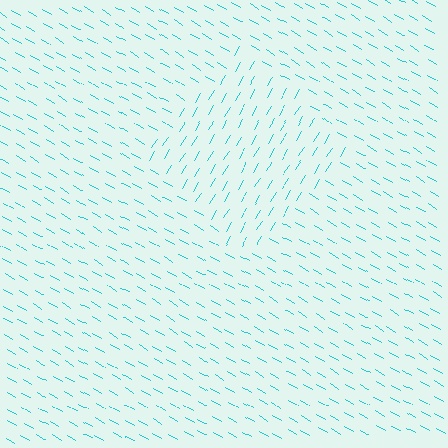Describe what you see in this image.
The image is filled with small cyan line segments. A diamond region in the image has lines oriented differently from the surrounding lines, creating a visible texture boundary.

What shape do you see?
I see a diamond.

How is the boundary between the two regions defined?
The boundary is defined purely by a change in line orientation (approximately 89 degrees difference). All lines are the same color and thickness.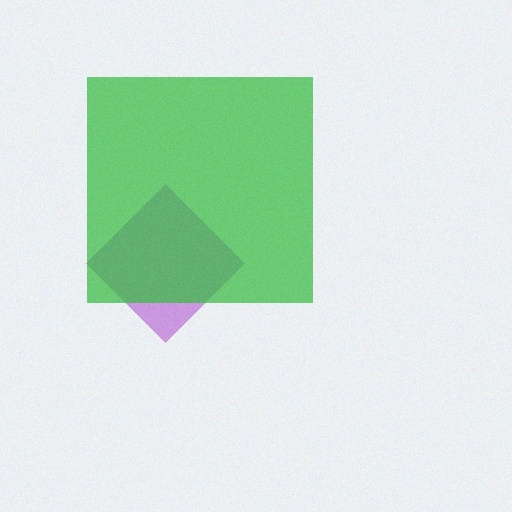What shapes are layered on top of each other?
The layered shapes are: a purple diamond, a green square.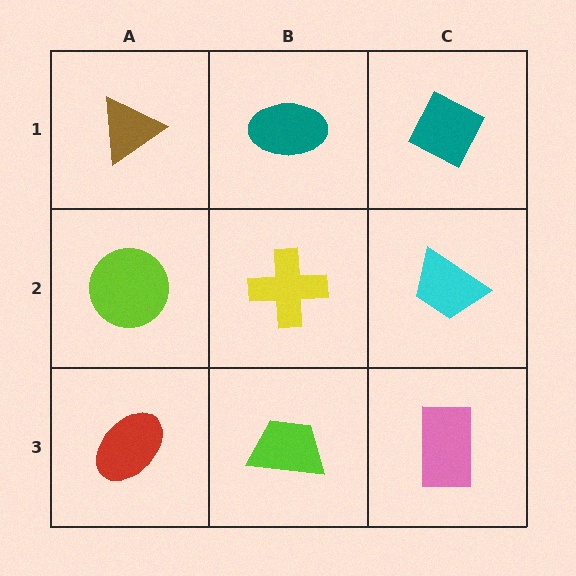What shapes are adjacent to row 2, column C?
A teal diamond (row 1, column C), a pink rectangle (row 3, column C), a yellow cross (row 2, column B).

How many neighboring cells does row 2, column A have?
3.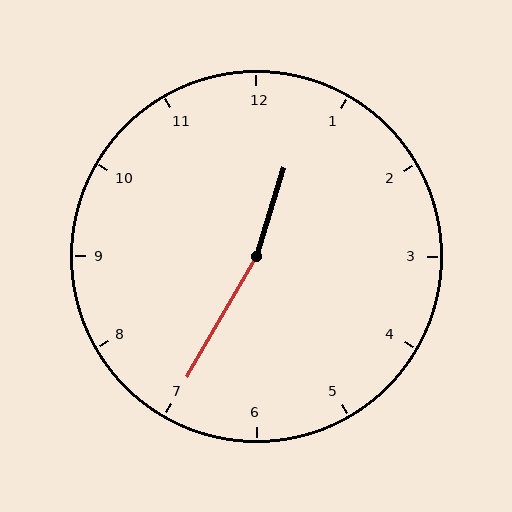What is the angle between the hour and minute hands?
Approximately 168 degrees.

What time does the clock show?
12:35.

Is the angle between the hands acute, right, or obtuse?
It is obtuse.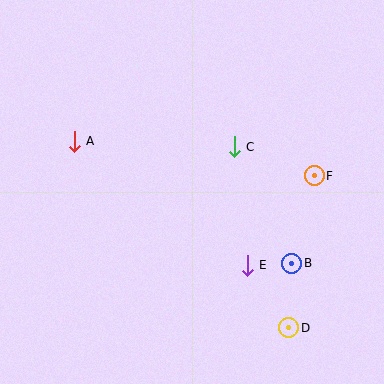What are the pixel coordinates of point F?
Point F is at (314, 176).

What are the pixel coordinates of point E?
Point E is at (247, 265).